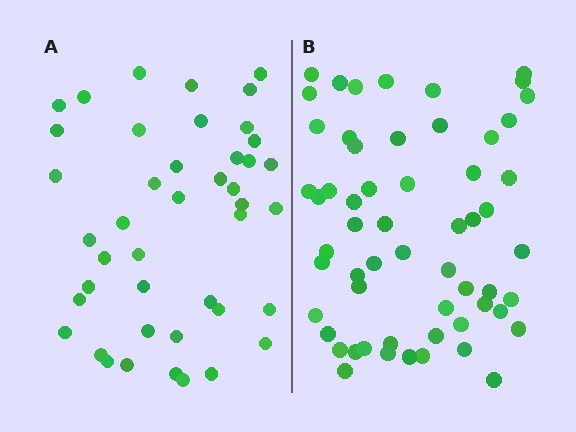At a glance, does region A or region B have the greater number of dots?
Region B (the right region) has more dots.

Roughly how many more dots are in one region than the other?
Region B has approximately 15 more dots than region A.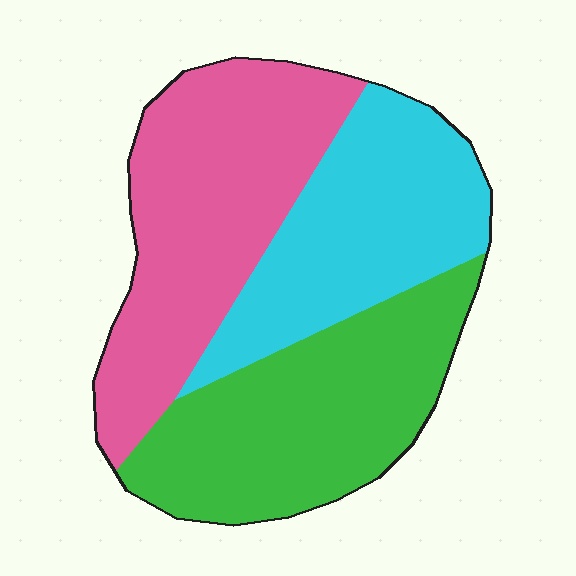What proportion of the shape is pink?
Pink covers 37% of the shape.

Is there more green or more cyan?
Green.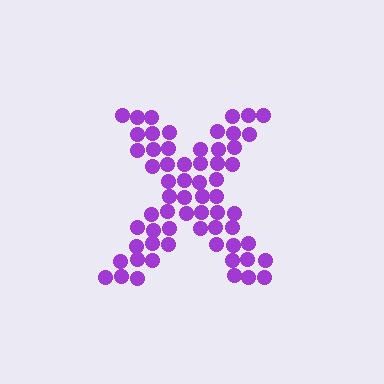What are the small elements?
The small elements are circles.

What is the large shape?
The large shape is the letter X.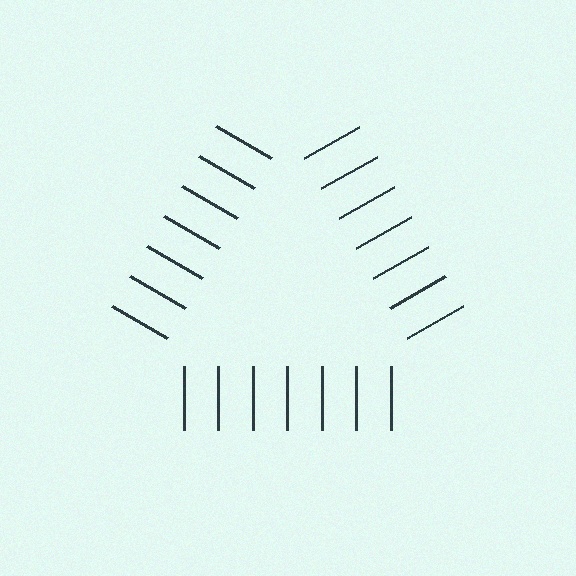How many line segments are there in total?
21 — 7 along each of the 3 edges.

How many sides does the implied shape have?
3 sides — the line-ends trace a triangle.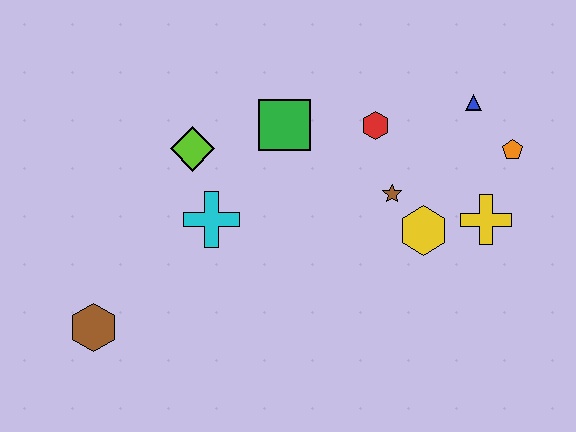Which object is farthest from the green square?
The brown hexagon is farthest from the green square.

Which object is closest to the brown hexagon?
The cyan cross is closest to the brown hexagon.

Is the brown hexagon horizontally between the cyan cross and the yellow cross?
No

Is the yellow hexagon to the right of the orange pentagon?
No